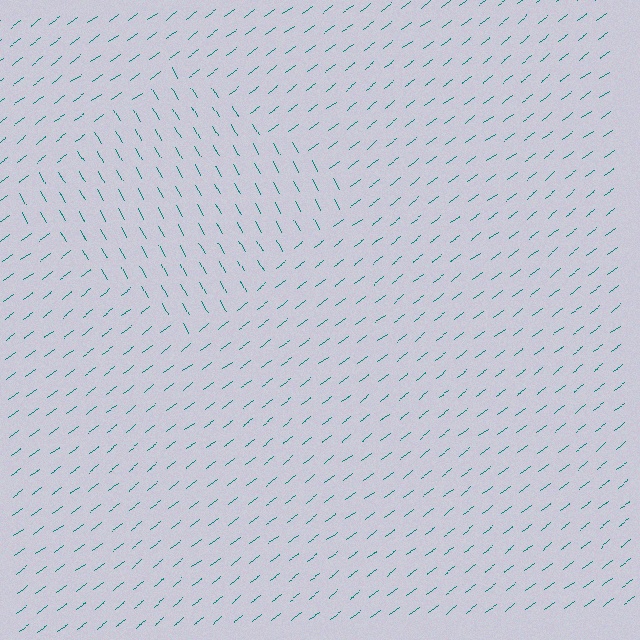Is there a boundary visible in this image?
Yes, there is a texture boundary formed by a change in line orientation.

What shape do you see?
I see a diamond.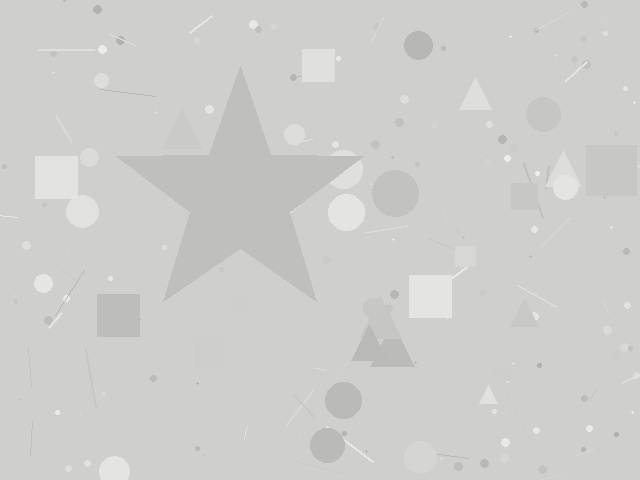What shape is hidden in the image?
A star is hidden in the image.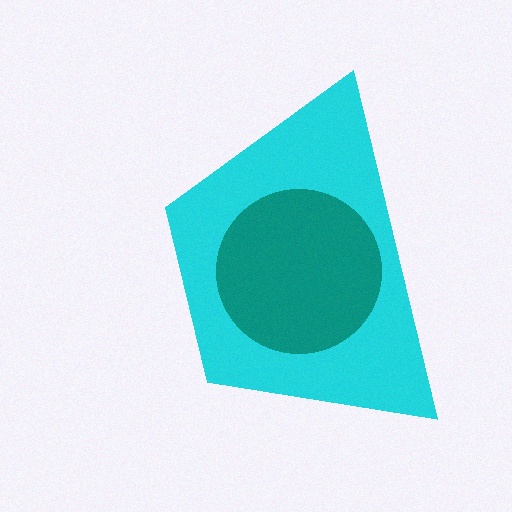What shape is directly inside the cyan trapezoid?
The teal circle.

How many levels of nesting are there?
2.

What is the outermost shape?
The cyan trapezoid.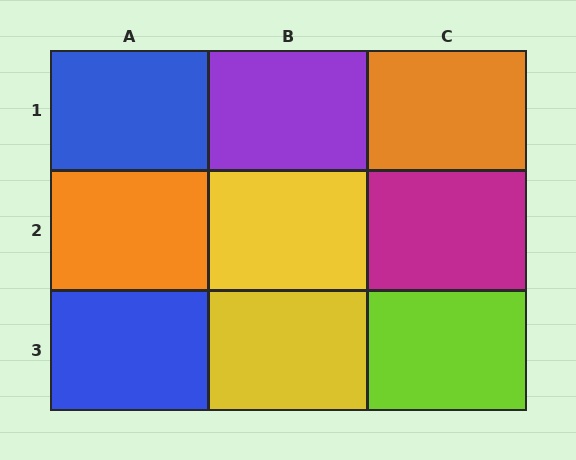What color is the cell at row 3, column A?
Blue.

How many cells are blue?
2 cells are blue.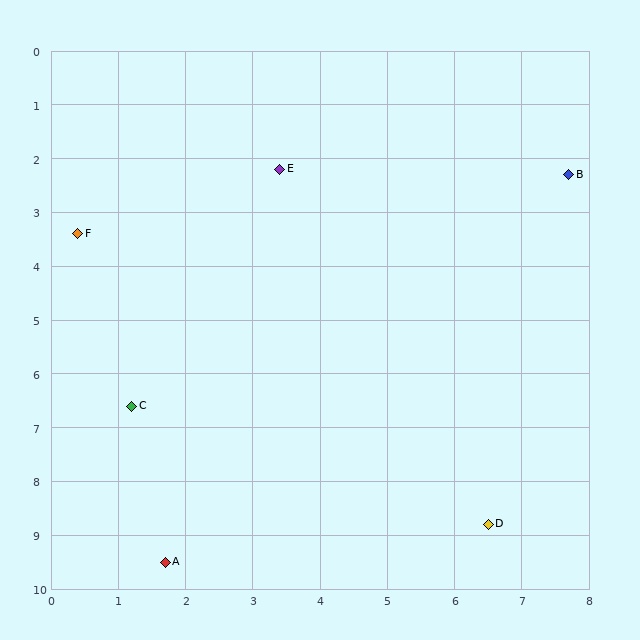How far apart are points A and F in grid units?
Points A and F are about 6.2 grid units apart.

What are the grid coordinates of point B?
Point B is at approximately (7.7, 2.3).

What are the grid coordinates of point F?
Point F is at approximately (0.4, 3.4).